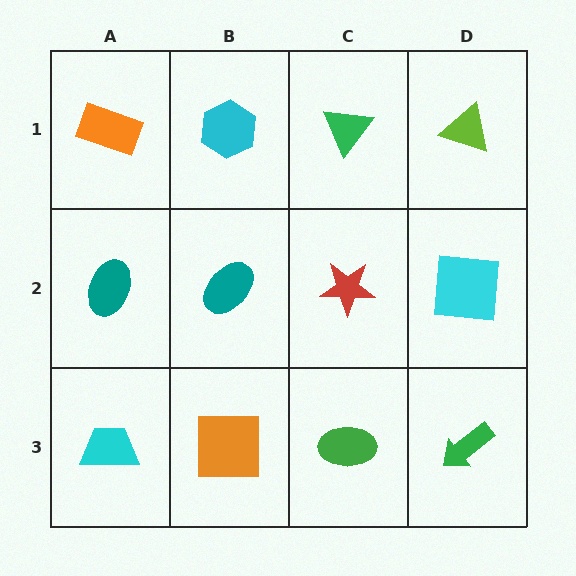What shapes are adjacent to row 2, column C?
A green triangle (row 1, column C), a green ellipse (row 3, column C), a teal ellipse (row 2, column B), a cyan square (row 2, column D).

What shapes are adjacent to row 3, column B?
A teal ellipse (row 2, column B), a cyan trapezoid (row 3, column A), a green ellipse (row 3, column C).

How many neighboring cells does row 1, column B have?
3.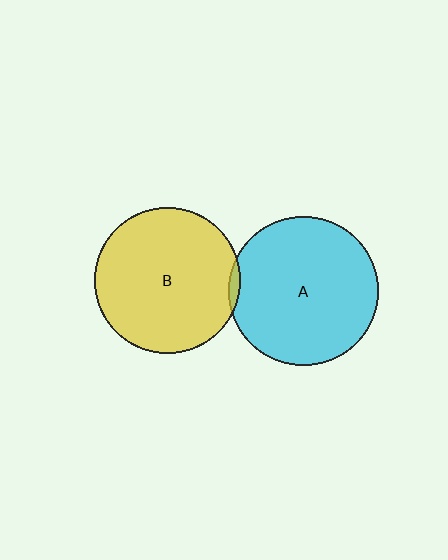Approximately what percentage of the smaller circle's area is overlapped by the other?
Approximately 5%.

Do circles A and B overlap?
Yes.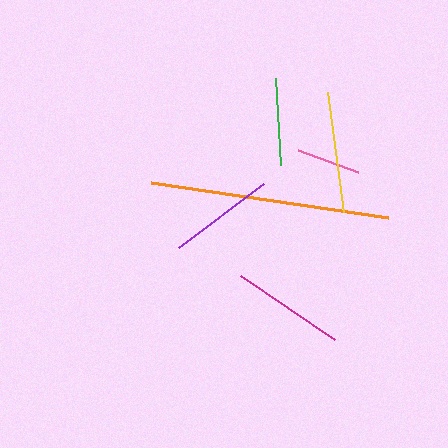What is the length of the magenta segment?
The magenta segment is approximately 113 pixels long.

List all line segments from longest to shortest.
From longest to shortest: orange, yellow, magenta, purple, green, pink.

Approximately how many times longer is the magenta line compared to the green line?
The magenta line is approximately 1.3 times the length of the green line.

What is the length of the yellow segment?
The yellow segment is approximately 121 pixels long.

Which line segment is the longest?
The orange line is the longest at approximately 240 pixels.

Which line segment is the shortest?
The pink line is the shortest at approximately 64 pixels.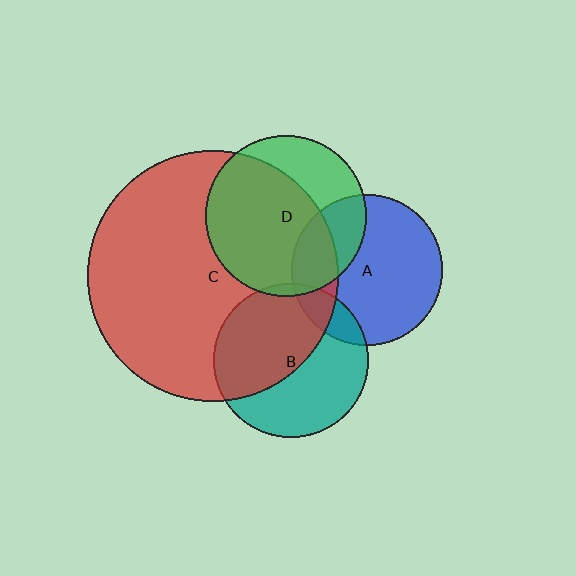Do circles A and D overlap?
Yes.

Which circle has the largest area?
Circle C (red).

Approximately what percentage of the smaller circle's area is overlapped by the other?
Approximately 30%.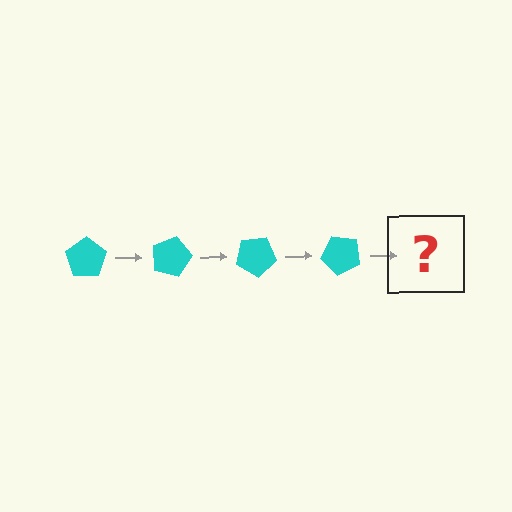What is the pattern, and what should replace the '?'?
The pattern is that the pentagon rotates 15 degrees each step. The '?' should be a cyan pentagon rotated 60 degrees.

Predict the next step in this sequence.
The next step is a cyan pentagon rotated 60 degrees.